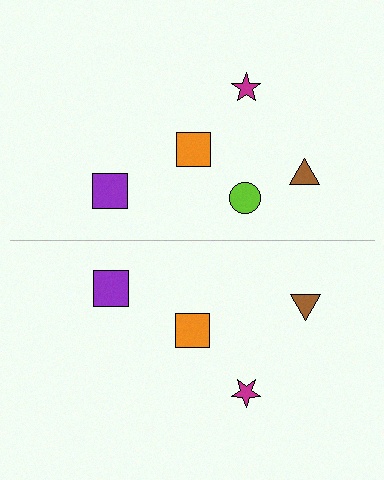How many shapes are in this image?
There are 9 shapes in this image.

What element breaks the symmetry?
A lime circle is missing from the bottom side.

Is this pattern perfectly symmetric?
No, the pattern is not perfectly symmetric. A lime circle is missing from the bottom side.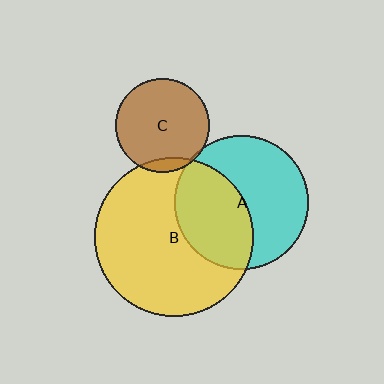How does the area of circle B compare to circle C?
Approximately 2.9 times.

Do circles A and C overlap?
Yes.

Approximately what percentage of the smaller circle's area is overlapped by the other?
Approximately 5%.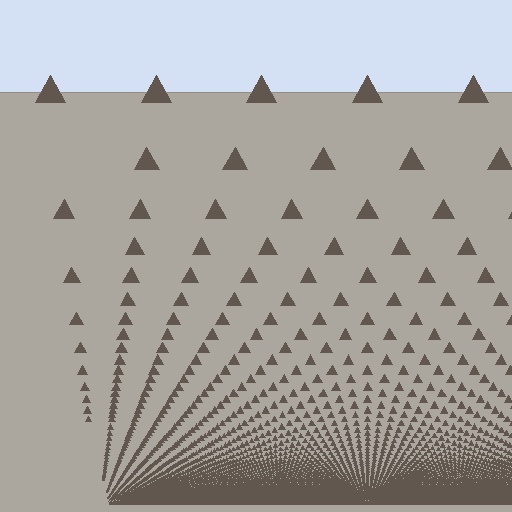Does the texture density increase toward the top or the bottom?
Density increases toward the bottom.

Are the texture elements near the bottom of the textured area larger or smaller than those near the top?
Smaller. The gradient is inverted — elements near the bottom are smaller and denser.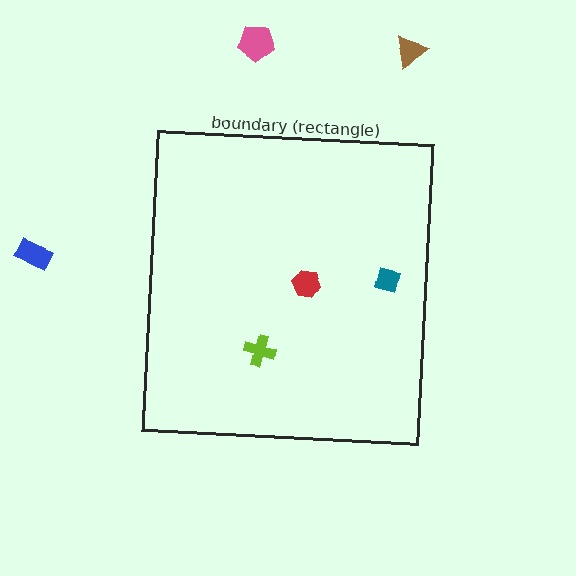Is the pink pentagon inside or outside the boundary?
Outside.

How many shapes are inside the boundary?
3 inside, 3 outside.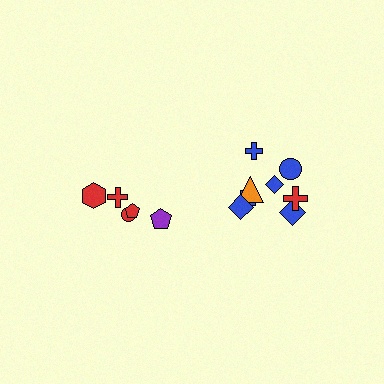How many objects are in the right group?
There are 8 objects.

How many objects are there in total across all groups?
There are 13 objects.